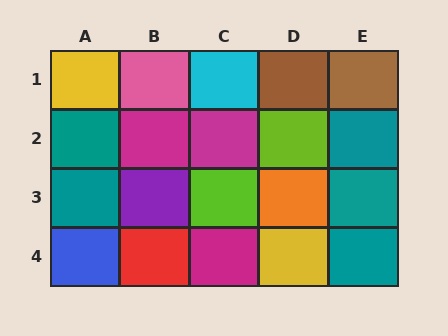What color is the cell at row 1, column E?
Brown.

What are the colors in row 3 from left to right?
Teal, purple, lime, orange, teal.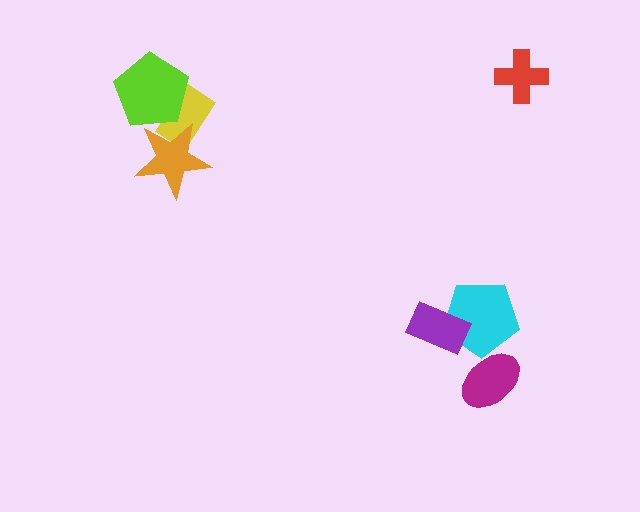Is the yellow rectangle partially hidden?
Yes, it is partially covered by another shape.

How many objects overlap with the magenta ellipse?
1 object overlaps with the magenta ellipse.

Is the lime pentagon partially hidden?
Yes, it is partially covered by another shape.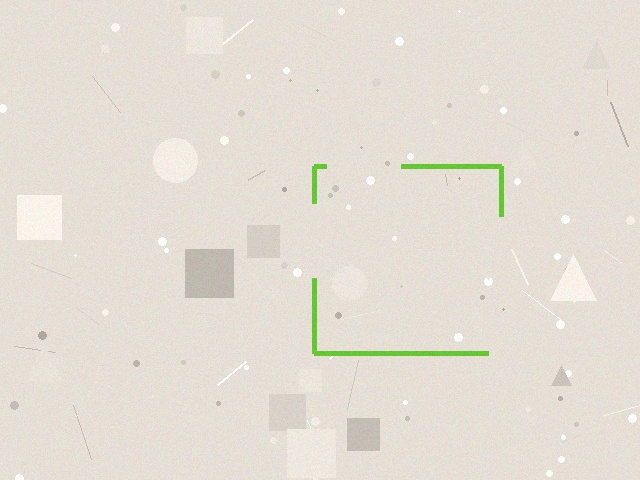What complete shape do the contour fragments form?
The contour fragments form a square.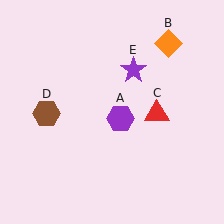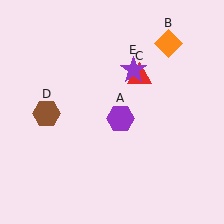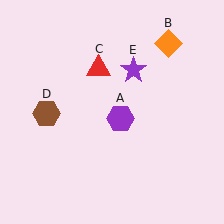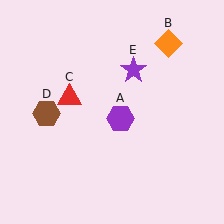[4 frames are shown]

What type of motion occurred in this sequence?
The red triangle (object C) rotated counterclockwise around the center of the scene.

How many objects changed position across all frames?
1 object changed position: red triangle (object C).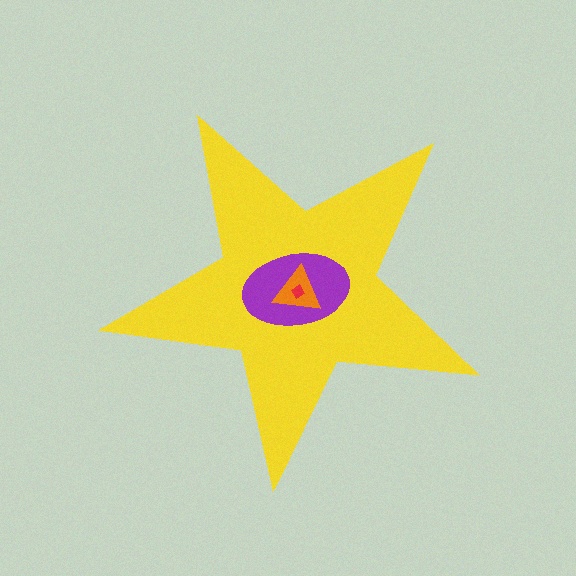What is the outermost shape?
The yellow star.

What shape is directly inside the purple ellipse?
The orange triangle.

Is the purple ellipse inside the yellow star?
Yes.